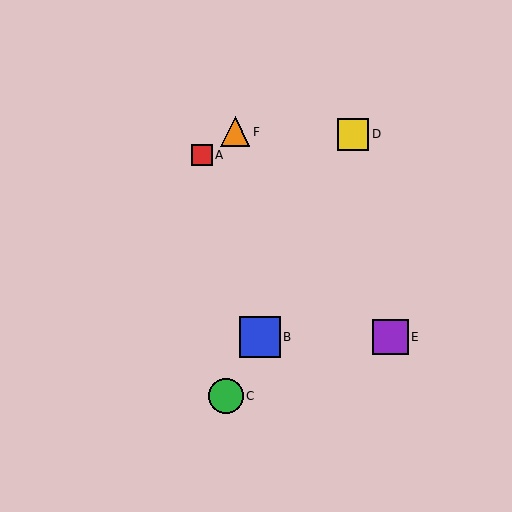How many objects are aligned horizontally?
2 objects (B, E) are aligned horizontally.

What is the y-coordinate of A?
Object A is at y≈155.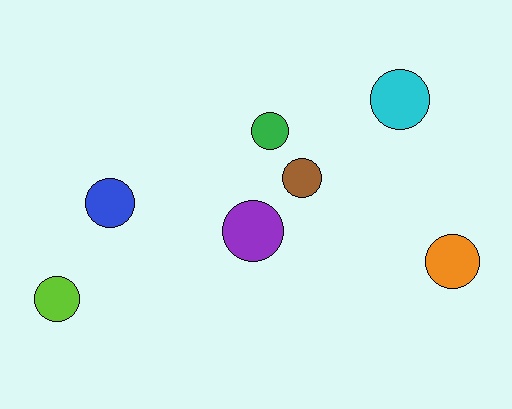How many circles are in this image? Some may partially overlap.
There are 7 circles.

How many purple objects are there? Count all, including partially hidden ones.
There is 1 purple object.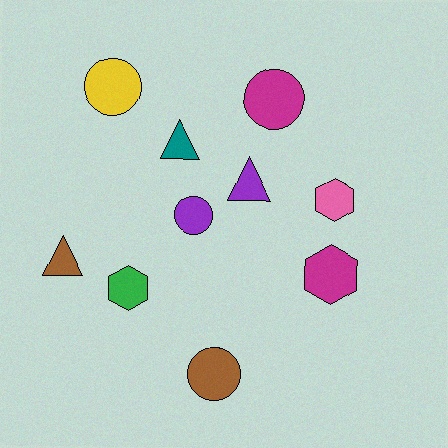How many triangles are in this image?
There are 3 triangles.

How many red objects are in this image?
There are no red objects.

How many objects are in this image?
There are 10 objects.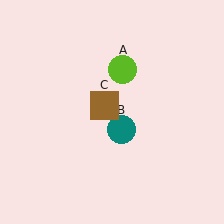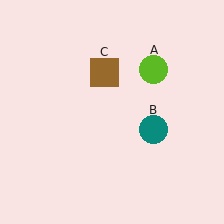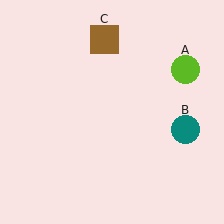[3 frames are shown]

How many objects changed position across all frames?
3 objects changed position: lime circle (object A), teal circle (object B), brown square (object C).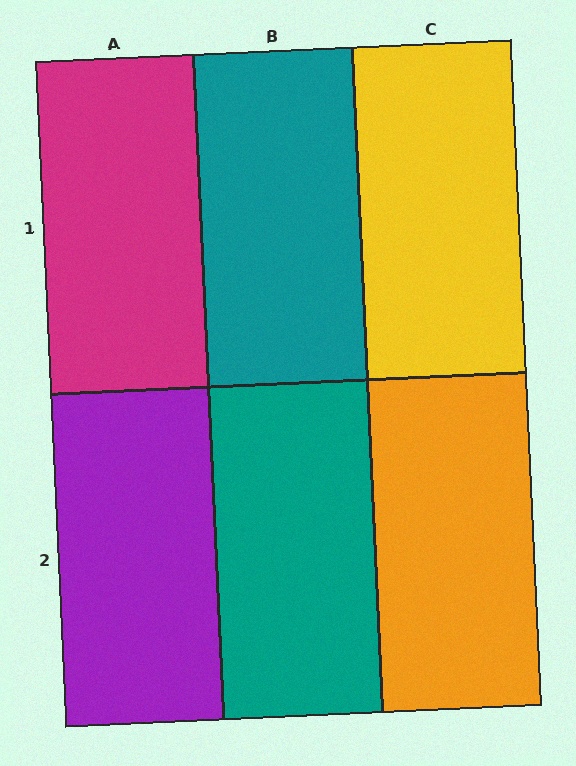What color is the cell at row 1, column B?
Teal.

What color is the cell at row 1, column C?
Yellow.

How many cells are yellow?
1 cell is yellow.